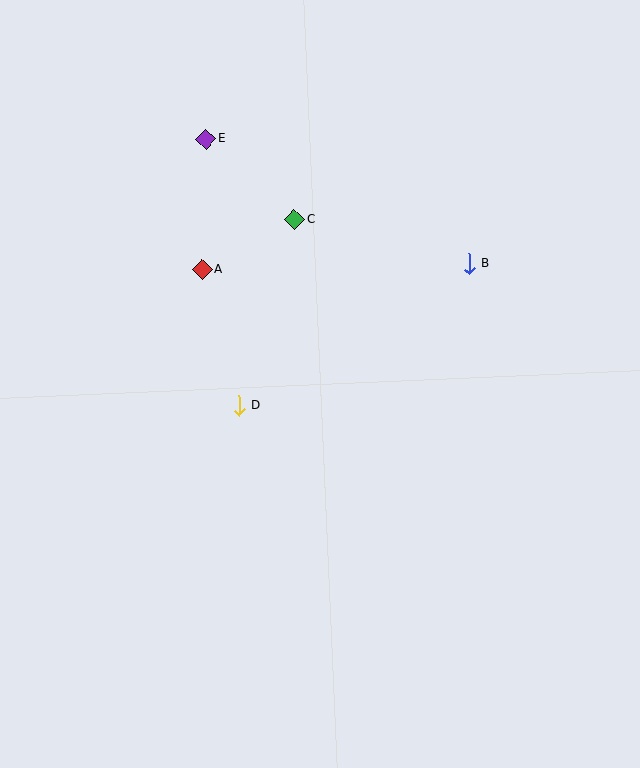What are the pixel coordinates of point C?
Point C is at (294, 220).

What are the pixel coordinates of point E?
Point E is at (206, 139).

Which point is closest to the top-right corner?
Point B is closest to the top-right corner.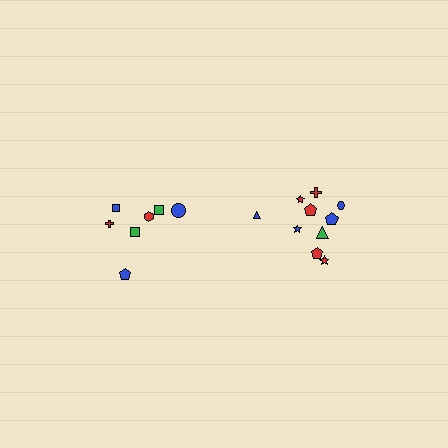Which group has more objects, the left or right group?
The right group.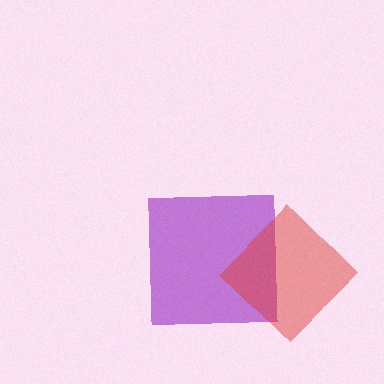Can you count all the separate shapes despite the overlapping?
Yes, there are 2 separate shapes.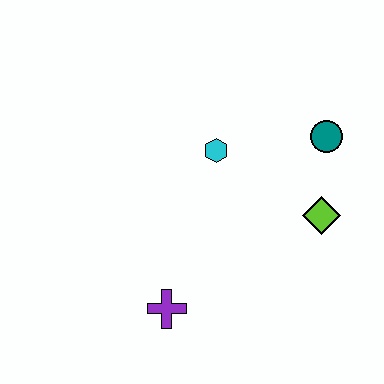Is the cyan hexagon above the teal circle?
No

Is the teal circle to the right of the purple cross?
Yes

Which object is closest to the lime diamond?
The teal circle is closest to the lime diamond.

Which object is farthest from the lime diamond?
The purple cross is farthest from the lime diamond.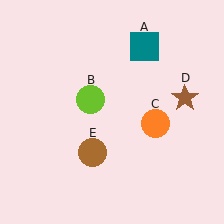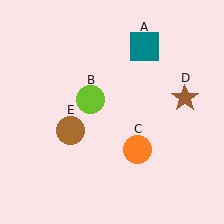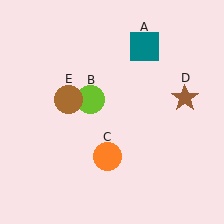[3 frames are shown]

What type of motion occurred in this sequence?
The orange circle (object C), brown circle (object E) rotated clockwise around the center of the scene.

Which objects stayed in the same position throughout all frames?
Teal square (object A) and lime circle (object B) and brown star (object D) remained stationary.